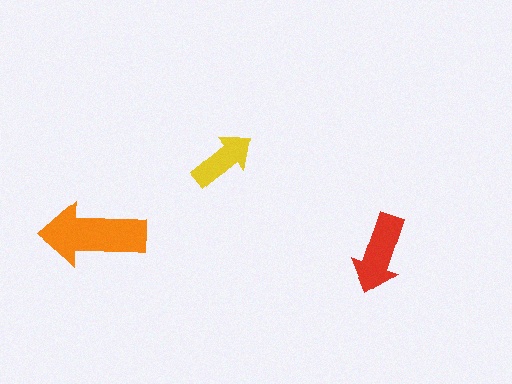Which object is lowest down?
The red arrow is bottommost.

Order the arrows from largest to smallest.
the orange one, the red one, the yellow one.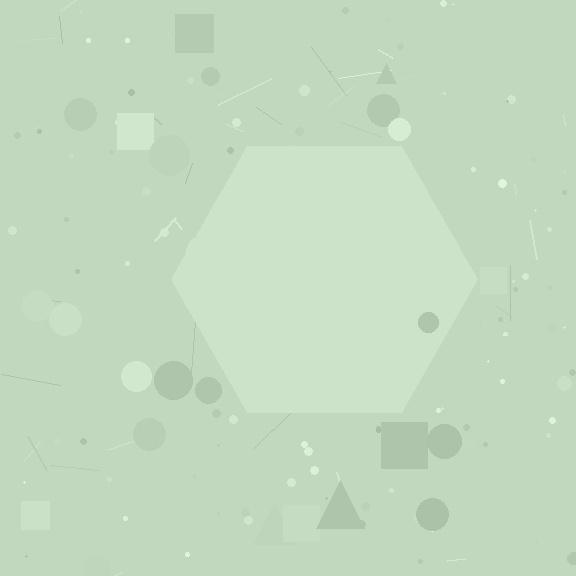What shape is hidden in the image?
A hexagon is hidden in the image.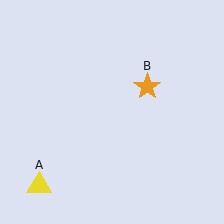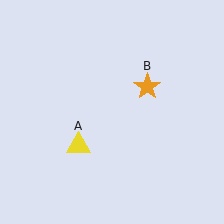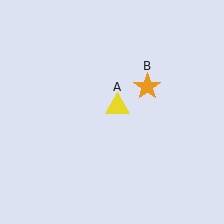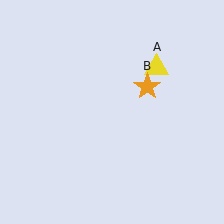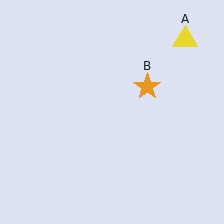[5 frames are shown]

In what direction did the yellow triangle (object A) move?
The yellow triangle (object A) moved up and to the right.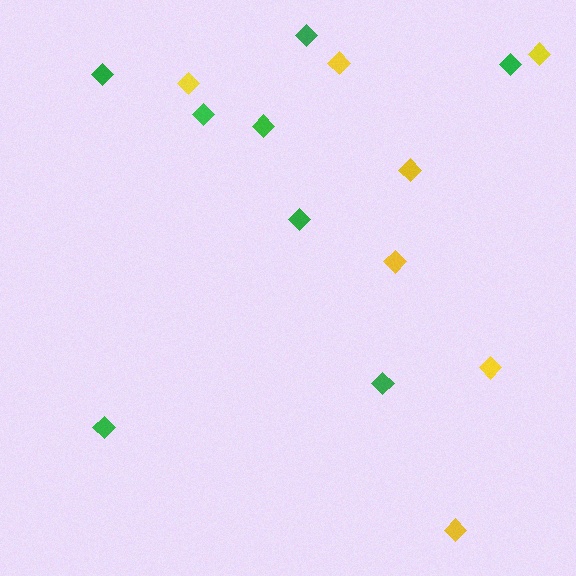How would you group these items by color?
There are 2 groups: one group of green diamonds (8) and one group of yellow diamonds (7).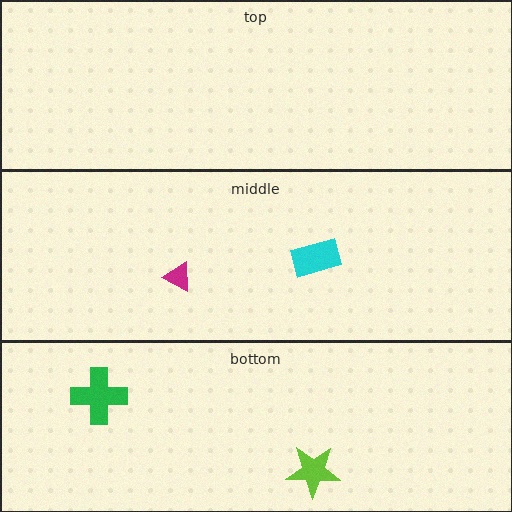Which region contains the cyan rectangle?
The middle region.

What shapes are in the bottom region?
The lime star, the green cross.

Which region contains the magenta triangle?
The middle region.